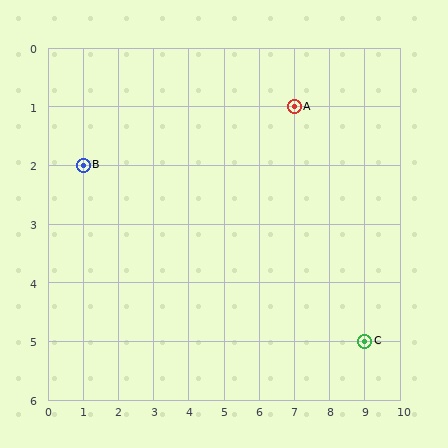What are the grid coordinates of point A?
Point A is at grid coordinates (7, 1).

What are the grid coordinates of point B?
Point B is at grid coordinates (1, 2).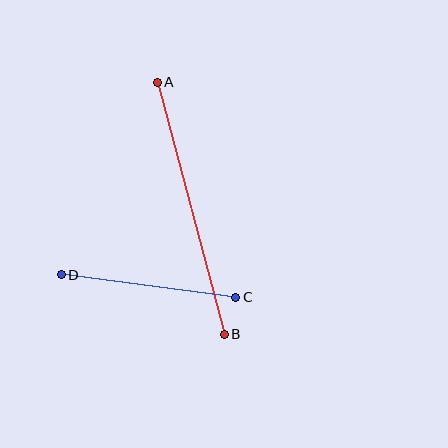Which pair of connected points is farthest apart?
Points A and B are farthest apart.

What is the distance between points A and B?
The distance is approximately 261 pixels.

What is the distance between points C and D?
The distance is approximately 176 pixels.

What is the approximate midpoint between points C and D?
The midpoint is at approximately (148, 286) pixels.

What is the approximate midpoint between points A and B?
The midpoint is at approximately (191, 208) pixels.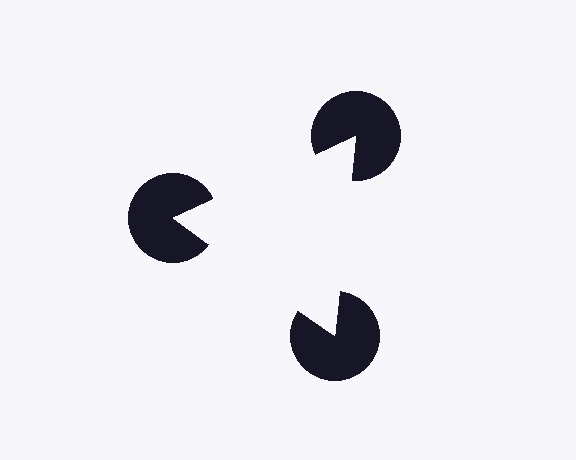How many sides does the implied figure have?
3 sides.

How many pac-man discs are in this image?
There are 3 — one at each vertex of the illusory triangle.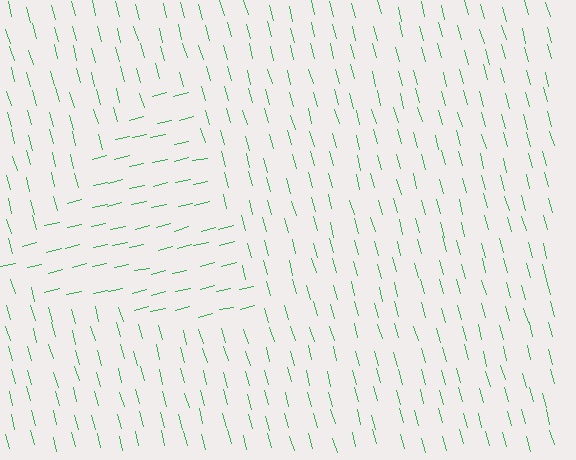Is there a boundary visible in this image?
Yes, there is a texture boundary formed by a change in line orientation.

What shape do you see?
I see a triangle.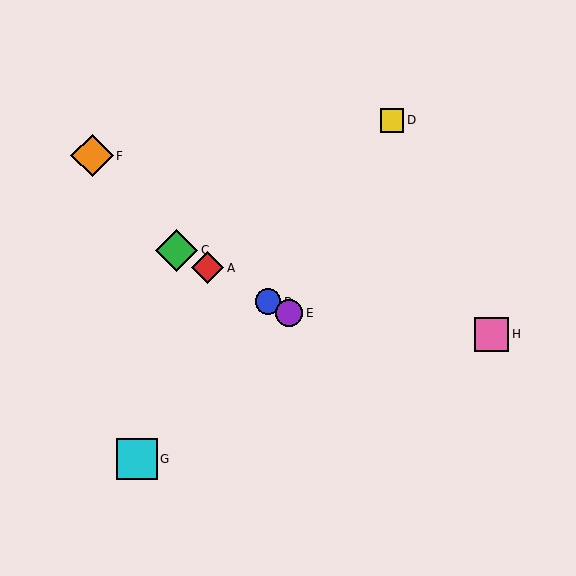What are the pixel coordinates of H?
Object H is at (492, 334).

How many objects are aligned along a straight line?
4 objects (A, B, C, E) are aligned along a straight line.